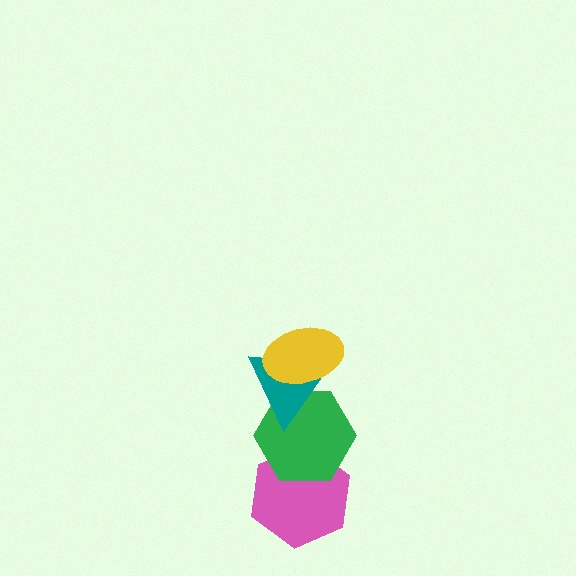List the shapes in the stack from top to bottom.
From top to bottom: the yellow ellipse, the teal triangle, the green hexagon, the pink hexagon.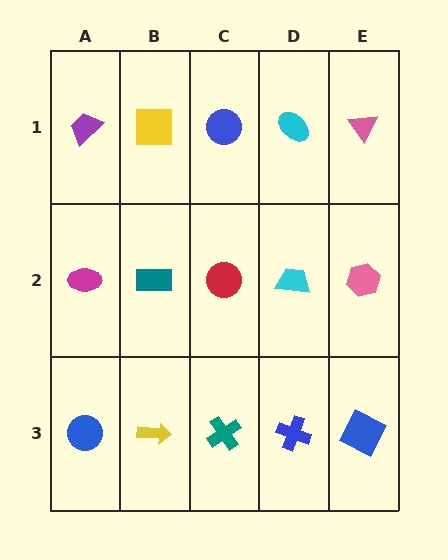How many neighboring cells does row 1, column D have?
3.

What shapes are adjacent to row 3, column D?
A cyan trapezoid (row 2, column D), a teal cross (row 3, column C), a blue square (row 3, column E).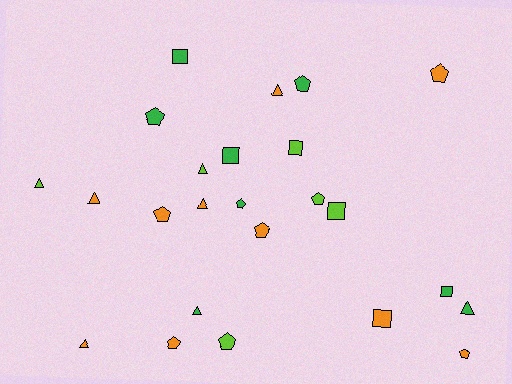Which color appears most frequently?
Orange, with 10 objects.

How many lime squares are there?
There are 2 lime squares.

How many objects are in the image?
There are 24 objects.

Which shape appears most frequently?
Pentagon, with 10 objects.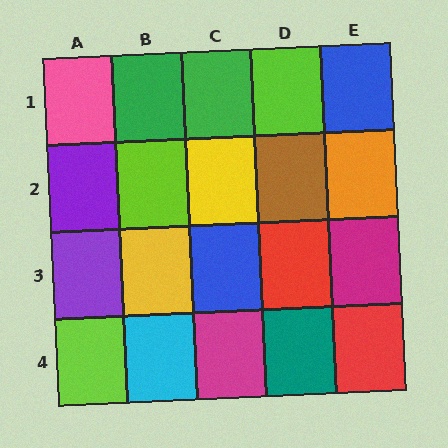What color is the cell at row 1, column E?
Blue.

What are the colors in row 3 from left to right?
Purple, yellow, blue, red, magenta.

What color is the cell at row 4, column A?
Lime.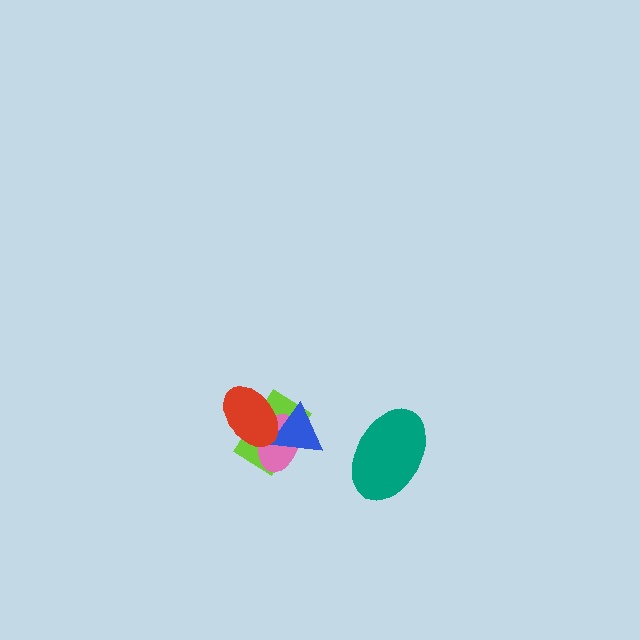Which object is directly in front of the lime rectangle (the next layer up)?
The pink ellipse is directly in front of the lime rectangle.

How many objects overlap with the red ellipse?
3 objects overlap with the red ellipse.